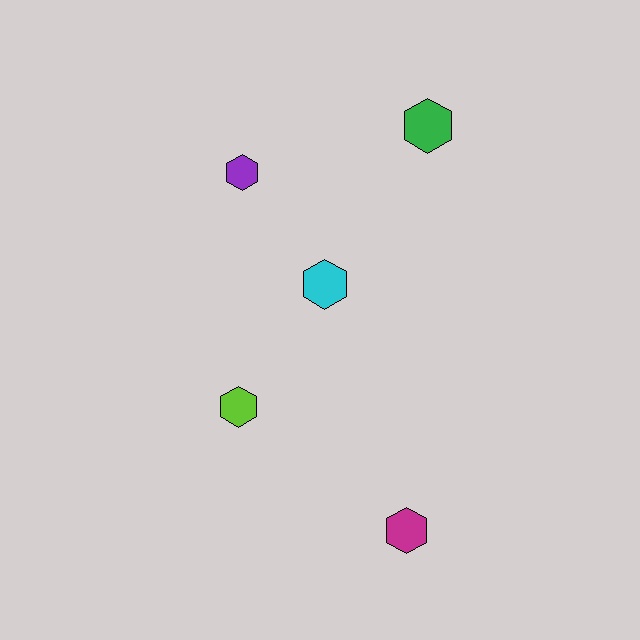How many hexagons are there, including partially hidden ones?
There are 5 hexagons.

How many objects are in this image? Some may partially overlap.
There are 5 objects.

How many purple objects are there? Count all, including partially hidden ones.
There is 1 purple object.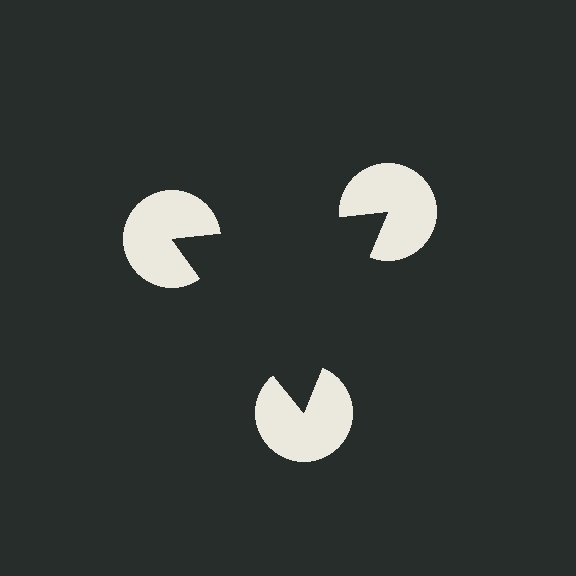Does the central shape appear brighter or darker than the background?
It typically appears slightly darker than the background, even though no actual brightness change is drawn.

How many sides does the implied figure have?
3 sides.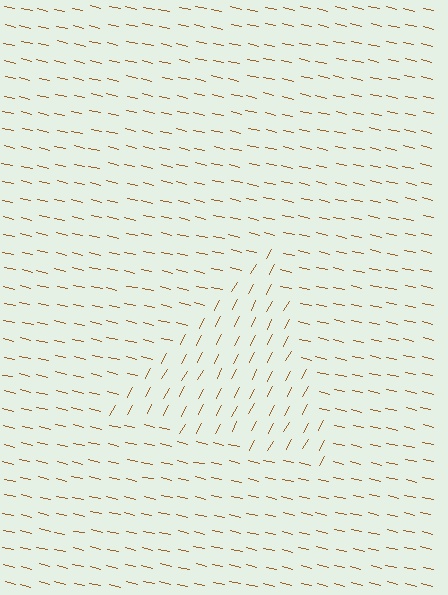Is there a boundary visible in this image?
Yes, there is a texture boundary formed by a change in line orientation.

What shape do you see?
I see a triangle.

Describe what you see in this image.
The image is filled with small brown line segments. A triangle region in the image has lines oriented differently from the surrounding lines, creating a visible texture boundary.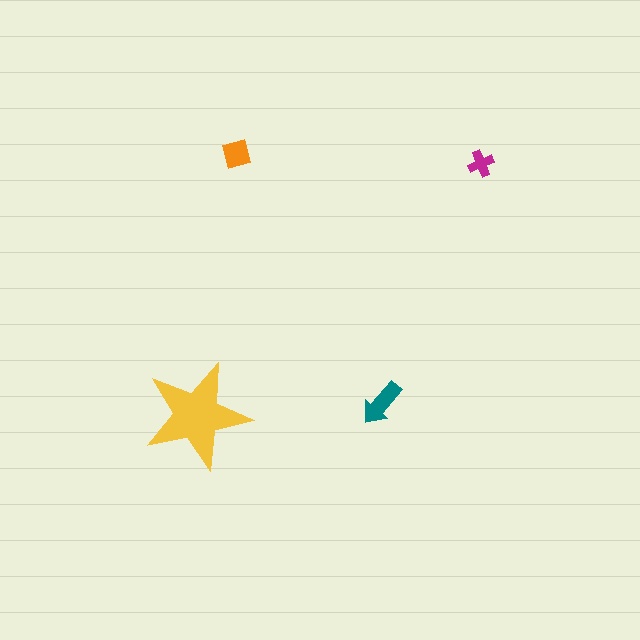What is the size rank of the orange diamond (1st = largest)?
3rd.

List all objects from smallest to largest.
The magenta cross, the orange diamond, the teal arrow, the yellow star.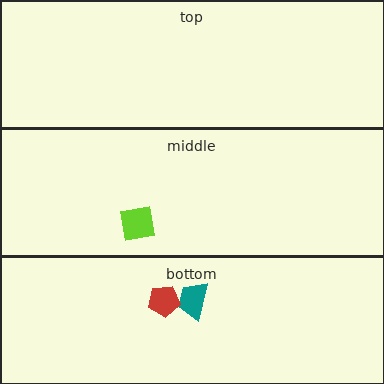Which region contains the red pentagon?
The bottom region.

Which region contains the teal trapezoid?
The bottom region.